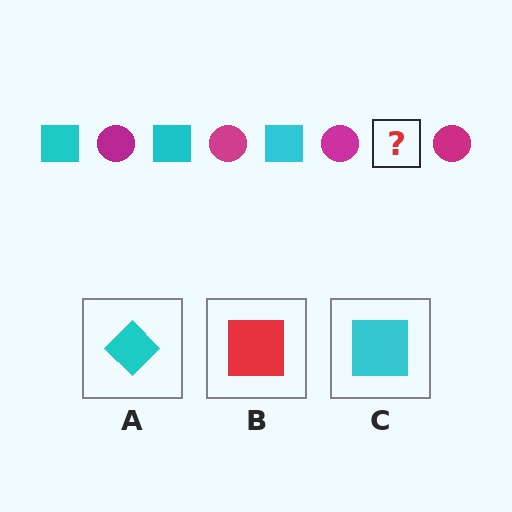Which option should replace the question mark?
Option C.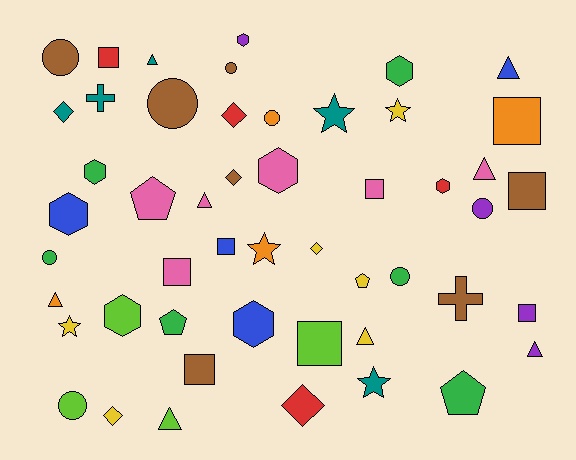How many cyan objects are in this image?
There are no cyan objects.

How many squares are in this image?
There are 9 squares.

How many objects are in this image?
There are 50 objects.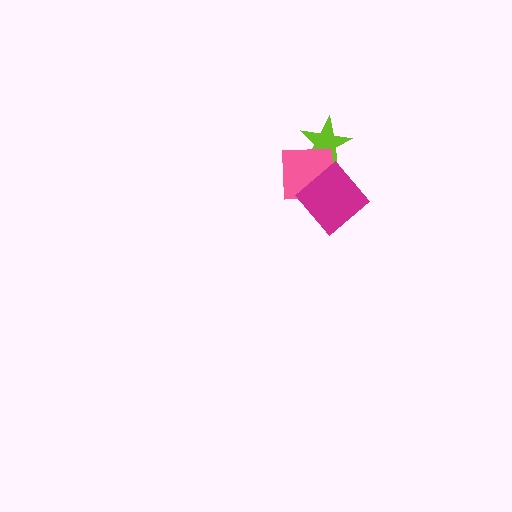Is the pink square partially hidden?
Yes, it is partially covered by another shape.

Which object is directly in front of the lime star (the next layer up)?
The pink square is directly in front of the lime star.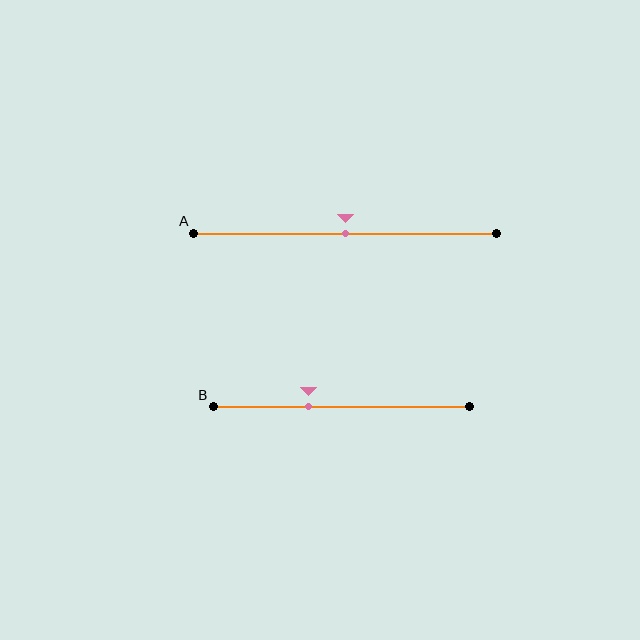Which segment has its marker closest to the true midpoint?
Segment A has its marker closest to the true midpoint.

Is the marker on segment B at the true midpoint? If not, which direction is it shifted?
No, the marker on segment B is shifted to the left by about 13% of the segment length.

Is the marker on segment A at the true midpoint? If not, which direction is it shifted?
Yes, the marker on segment A is at the true midpoint.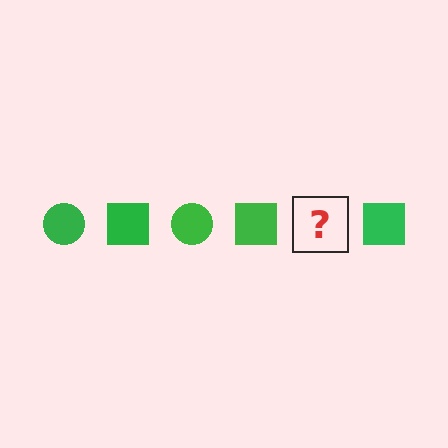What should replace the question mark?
The question mark should be replaced with a green circle.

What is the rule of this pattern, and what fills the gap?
The rule is that the pattern cycles through circle, square shapes in green. The gap should be filled with a green circle.